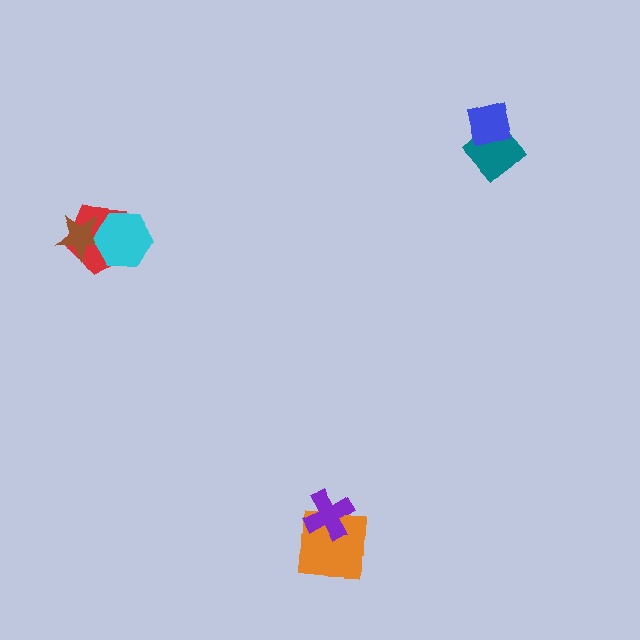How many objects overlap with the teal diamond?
1 object overlaps with the teal diamond.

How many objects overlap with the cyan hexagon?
2 objects overlap with the cyan hexagon.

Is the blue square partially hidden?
No, no other shape covers it.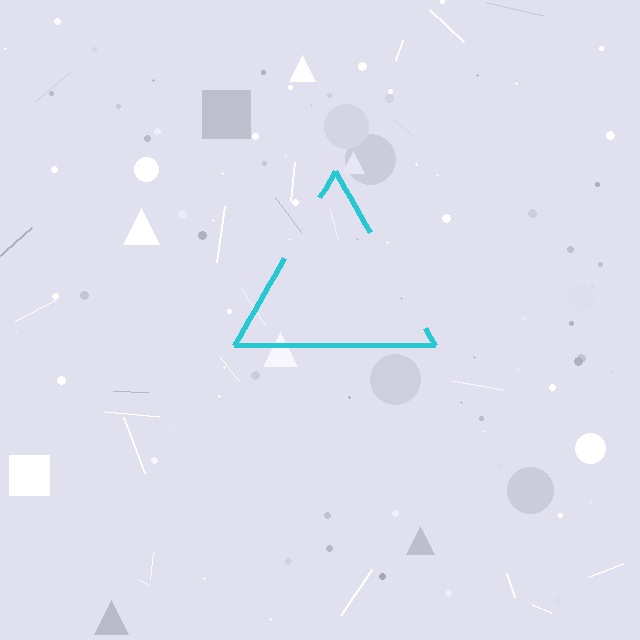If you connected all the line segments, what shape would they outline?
They would outline a triangle.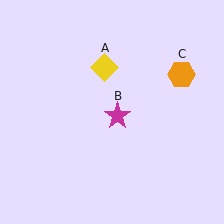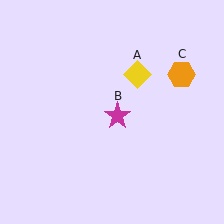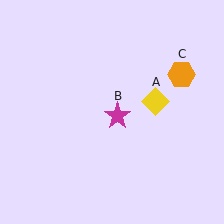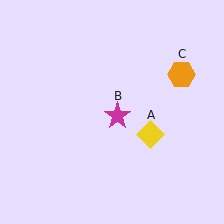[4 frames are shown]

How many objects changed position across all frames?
1 object changed position: yellow diamond (object A).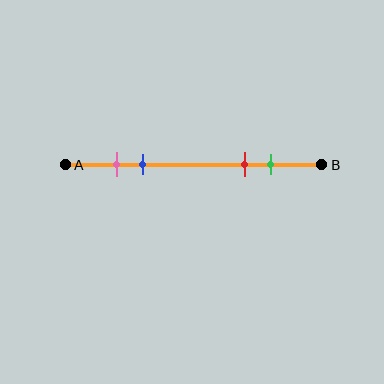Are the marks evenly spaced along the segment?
No, the marks are not evenly spaced.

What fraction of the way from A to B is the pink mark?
The pink mark is approximately 20% (0.2) of the way from A to B.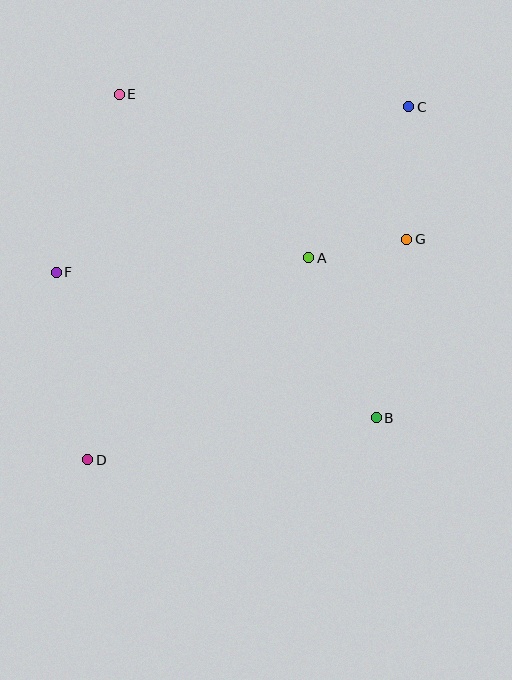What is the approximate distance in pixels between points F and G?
The distance between F and G is approximately 352 pixels.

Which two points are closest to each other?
Points A and G are closest to each other.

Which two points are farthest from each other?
Points C and D are farthest from each other.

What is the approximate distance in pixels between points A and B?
The distance between A and B is approximately 174 pixels.